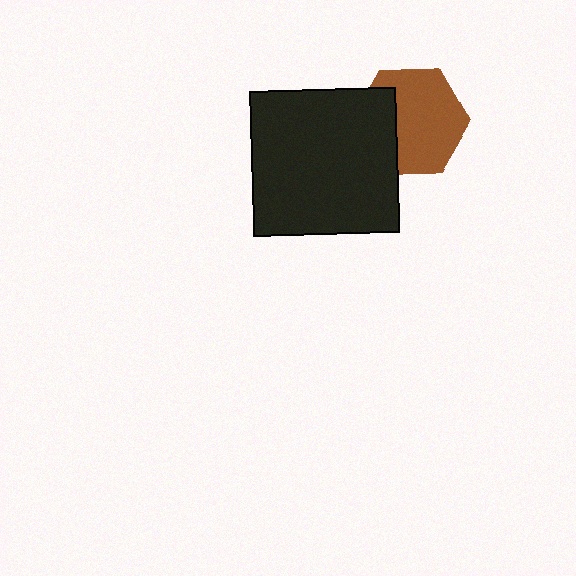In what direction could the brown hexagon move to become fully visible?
The brown hexagon could move right. That would shift it out from behind the black square entirely.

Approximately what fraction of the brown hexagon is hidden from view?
Roughly 31% of the brown hexagon is hidden behind the black square.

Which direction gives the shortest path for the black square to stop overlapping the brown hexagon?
Moving left gives the shortest separation.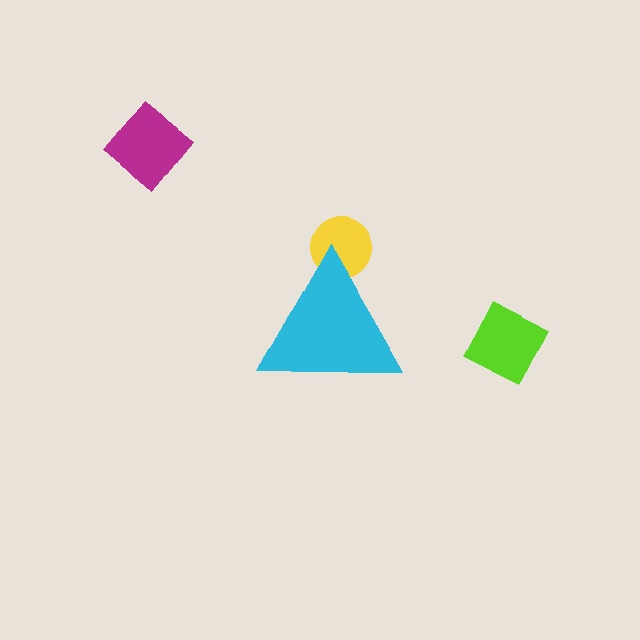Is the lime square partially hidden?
No, the lime square is fully visible.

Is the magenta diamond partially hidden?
No, the magenta diamond is fully visible.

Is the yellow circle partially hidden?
Yes, the yellow circle is partially hidden behind the cyan triangle.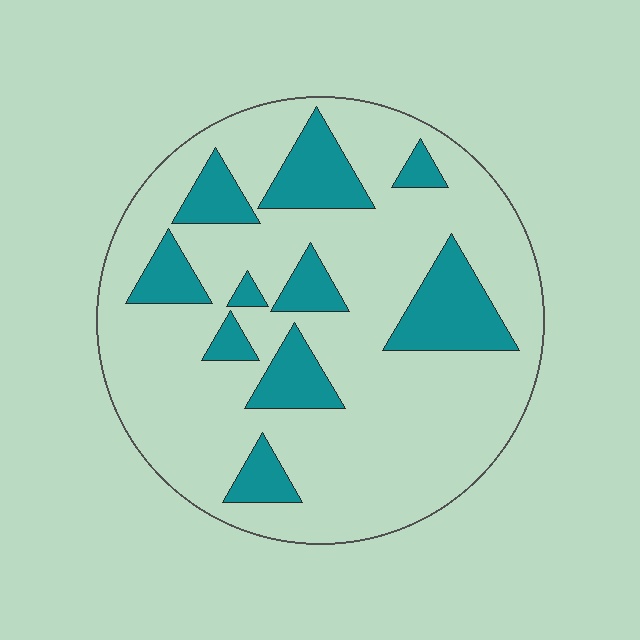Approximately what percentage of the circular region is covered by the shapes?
Approximately 20%.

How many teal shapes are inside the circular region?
10.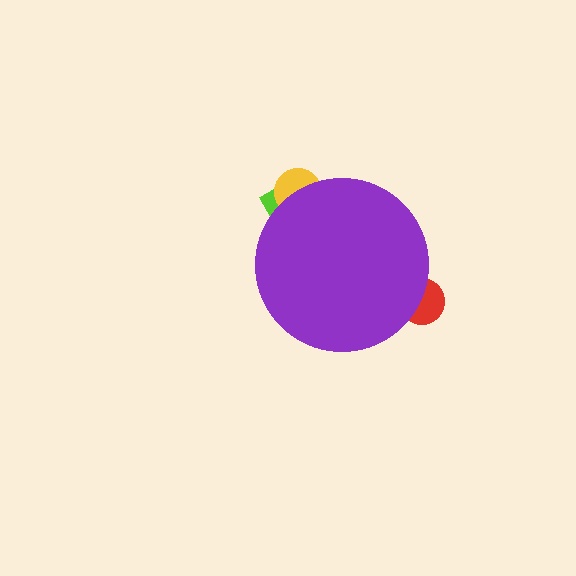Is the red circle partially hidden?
Yes, the red circle is partially hidden behind the purple circle.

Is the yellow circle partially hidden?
Yes, the yellow circle is partially hidden behind the purple circle.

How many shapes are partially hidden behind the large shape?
3 shapes are partially hidden.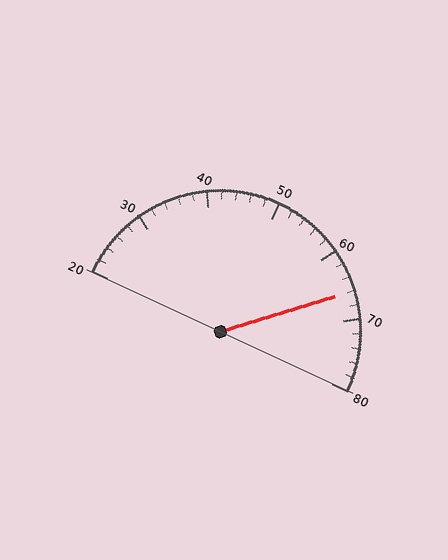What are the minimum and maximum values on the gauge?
The gauge ranges from 20 to 80.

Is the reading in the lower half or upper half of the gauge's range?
The reading is in the upper half of the range (20 to 80).